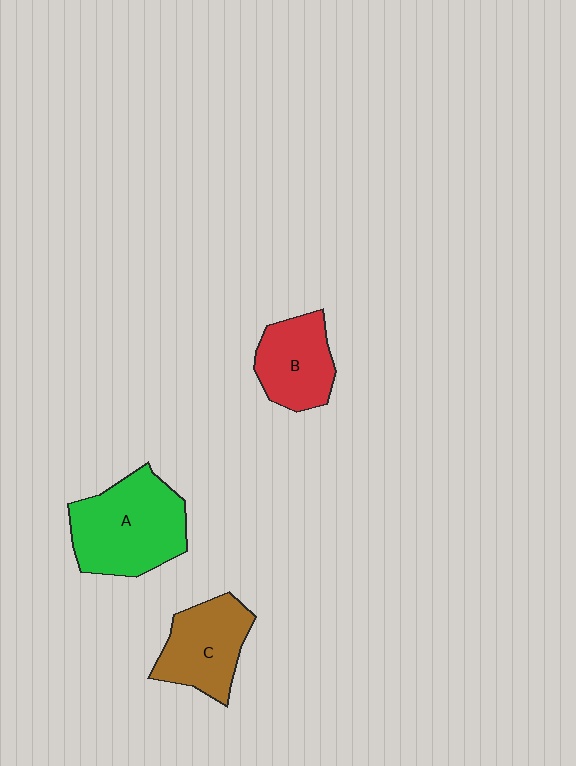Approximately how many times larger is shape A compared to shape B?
Approximately 1.6 times.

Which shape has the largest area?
Shape A (green).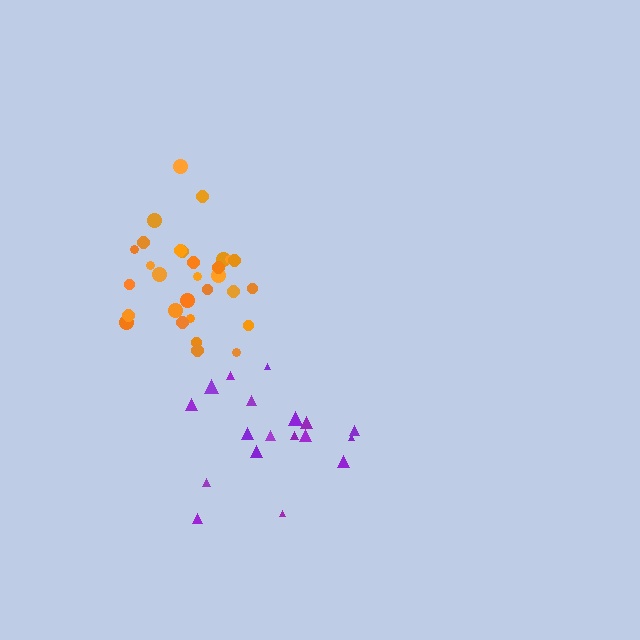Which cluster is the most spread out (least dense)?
Purple.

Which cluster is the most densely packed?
Orange.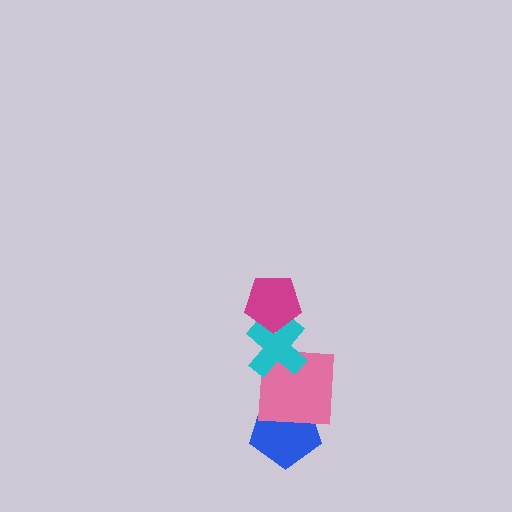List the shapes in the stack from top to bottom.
From top to bottom: the magenta pentagon, the cyan cross, the pink square, the blue pentagon.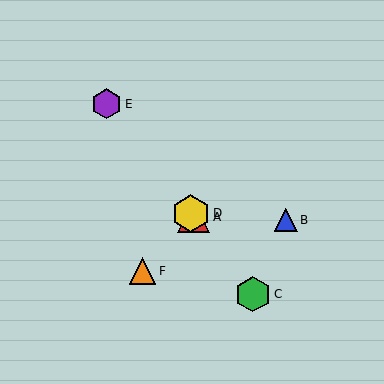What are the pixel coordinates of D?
Object D is at (191, 213).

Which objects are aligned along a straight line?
Objects A, C, D, E are aligned along a straight line.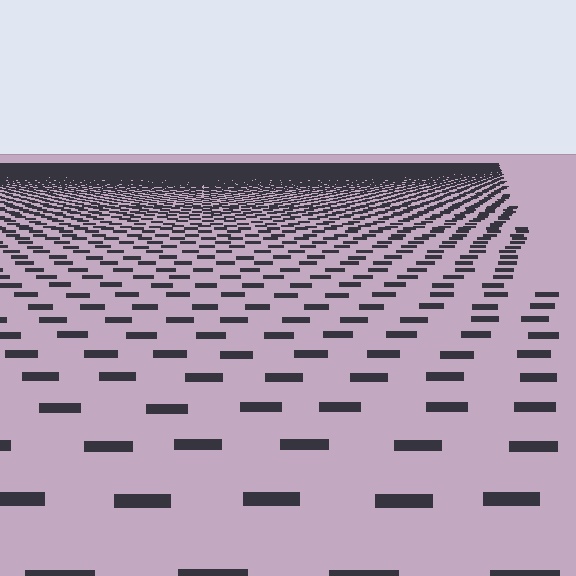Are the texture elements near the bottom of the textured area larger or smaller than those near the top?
Larger. Near the bottom, elements are closer to the viewer and appear at a bigger on-screen size.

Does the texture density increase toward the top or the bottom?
Density increases toward the top.